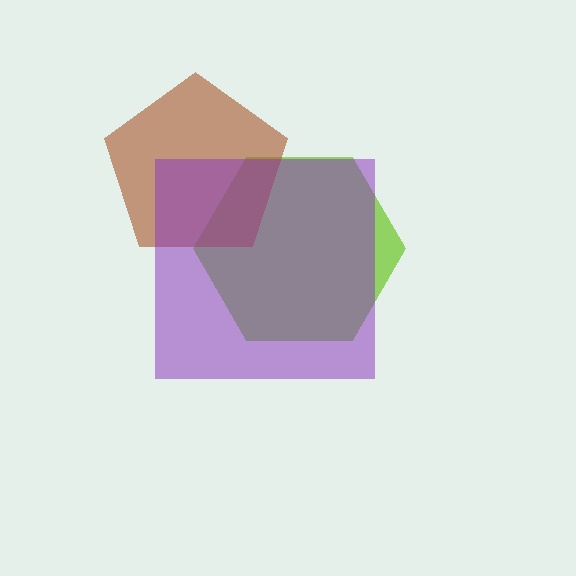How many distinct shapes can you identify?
There are 3 distinct shapes: a lime hexagon, a brown pentagon, a purple square.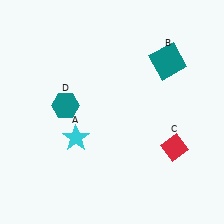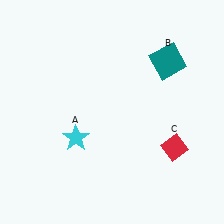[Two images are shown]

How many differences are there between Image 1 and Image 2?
There is 1 difference between the two images.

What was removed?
The teal hexagon (D) was removed in Image 2.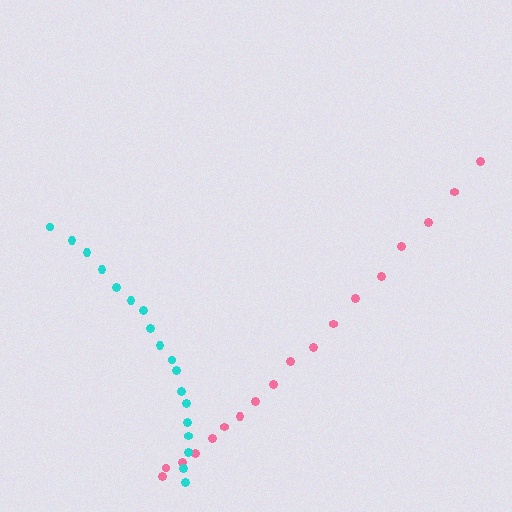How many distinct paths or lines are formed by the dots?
There are 2 distinct paths.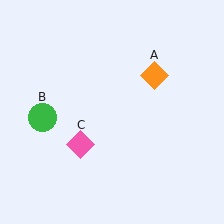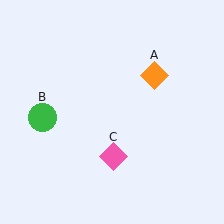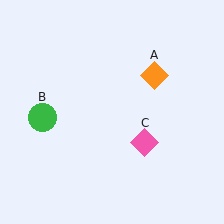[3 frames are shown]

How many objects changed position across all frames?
1 object changed position: pink diamond (object C).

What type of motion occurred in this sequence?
The pink diamond (object C) rotated counterclockwise around the center of the scene.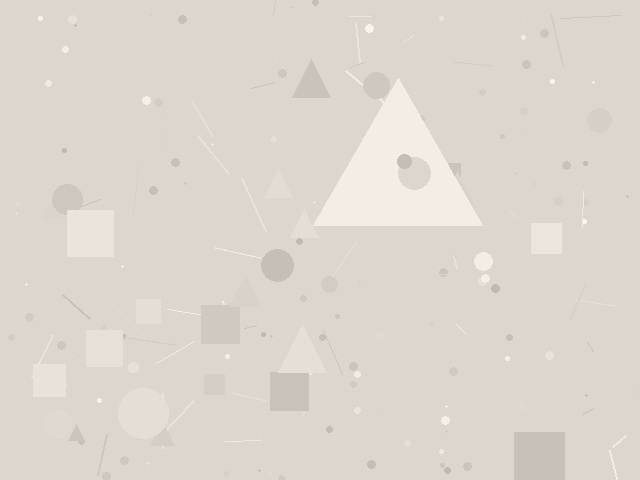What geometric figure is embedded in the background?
A triangle is embedded in the background.